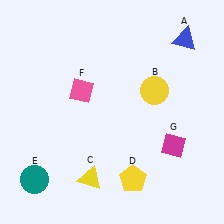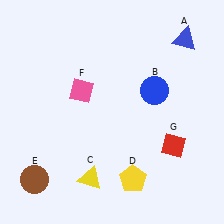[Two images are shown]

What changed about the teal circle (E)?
In Image 1, E is teal. In Image 2, it changed to brown.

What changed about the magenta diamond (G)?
In Image 1, G is magenta. In Image 2, it changed to red.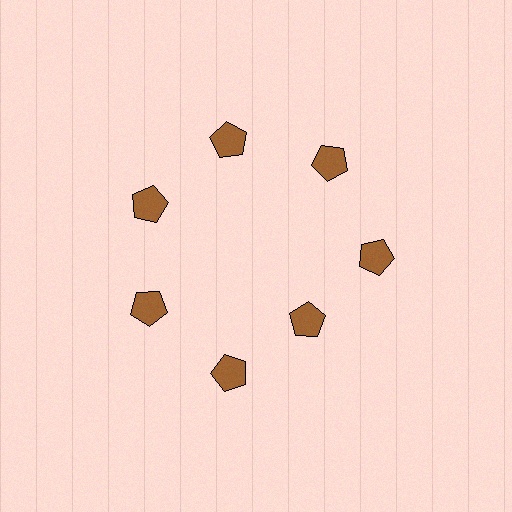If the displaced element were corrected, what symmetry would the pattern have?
It would have 7-fold rotational symmetry — the pattern would map onto itself every 51 degrees.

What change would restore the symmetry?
The symmetry would be restored by moving it outward, back onto the ring so that all 7 pentagons sit at equal angles and equal distance from the center.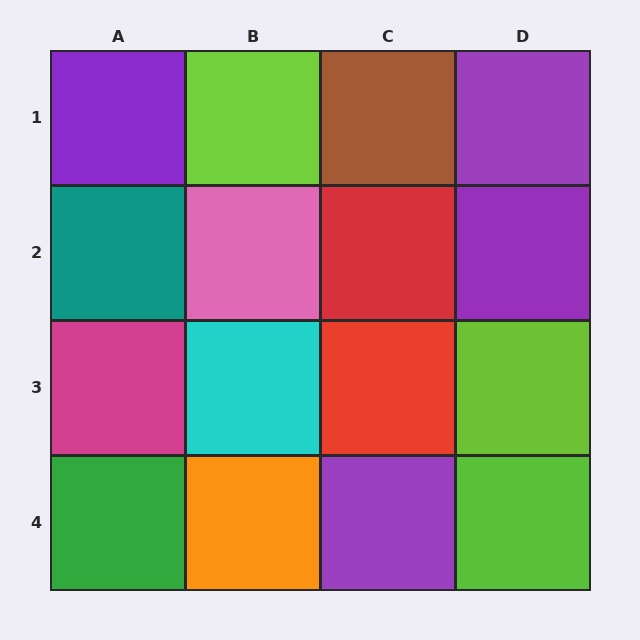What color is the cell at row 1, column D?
Purple.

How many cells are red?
2 cells are red.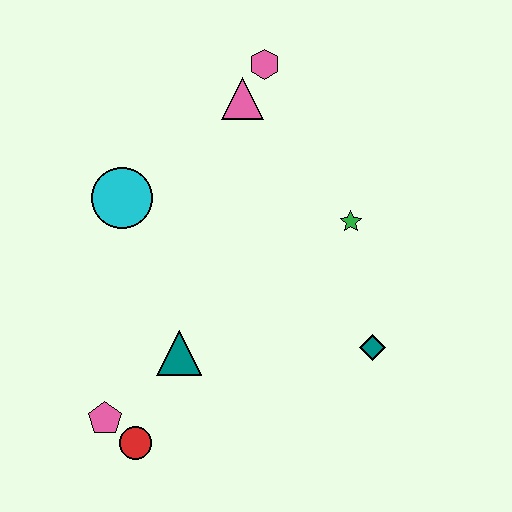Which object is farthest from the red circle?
The pink hexagon is farthest from the red circle.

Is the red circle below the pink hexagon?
Yes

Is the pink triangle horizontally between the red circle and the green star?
Yes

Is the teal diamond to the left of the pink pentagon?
No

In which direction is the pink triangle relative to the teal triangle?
The pink triangle is above the teal triangle.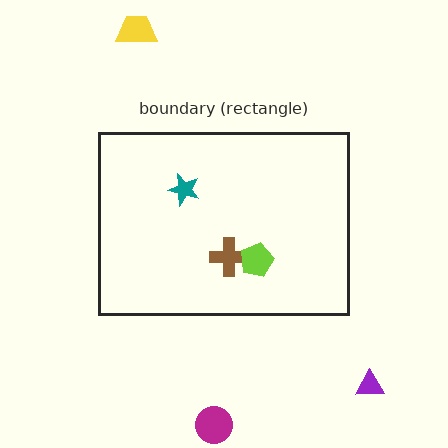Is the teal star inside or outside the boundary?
Inside.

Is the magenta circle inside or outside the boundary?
Outside.